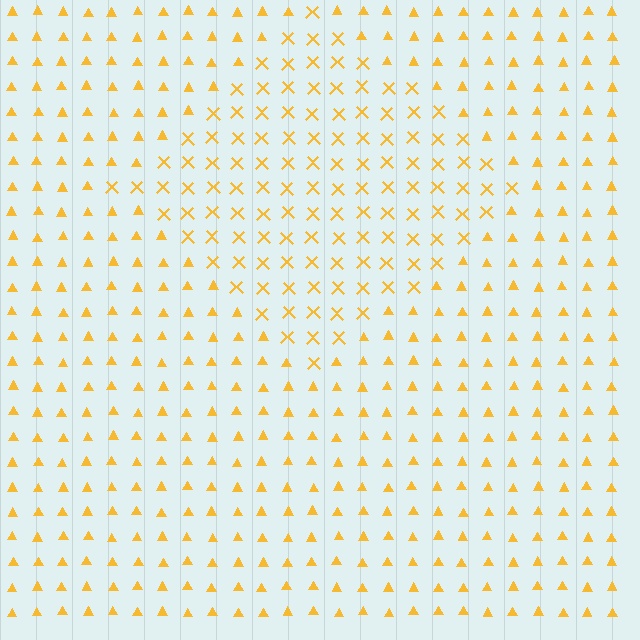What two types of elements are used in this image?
The image uses X marks inside the diamond region and triangles outside it.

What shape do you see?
I see a diamond.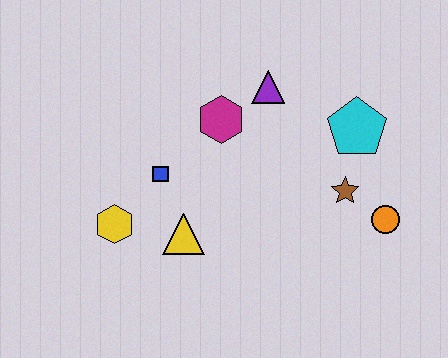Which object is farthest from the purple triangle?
The yellow hexagon is farthest from the purple triangle.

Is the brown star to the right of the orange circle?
No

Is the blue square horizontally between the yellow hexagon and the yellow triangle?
Yes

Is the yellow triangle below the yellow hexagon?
Yes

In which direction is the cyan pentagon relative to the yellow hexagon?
The cyan pentagon is to the right of the yellow hexagon.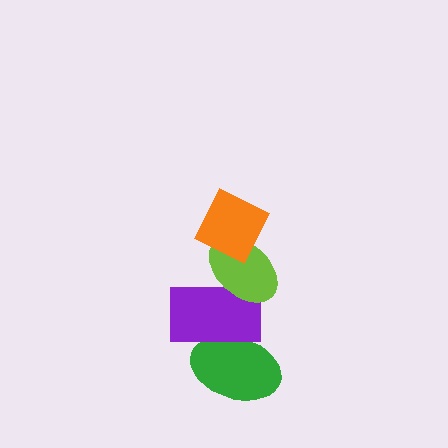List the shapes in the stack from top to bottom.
From top to bottom: the orange diamond, the lime ellipse, the purple rectangle, the green ellipse.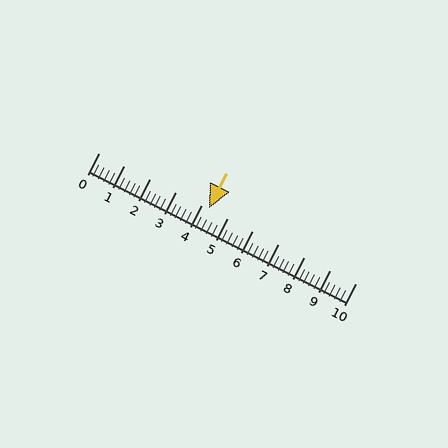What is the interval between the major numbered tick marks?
The major tick marks are spaced 1 units apart.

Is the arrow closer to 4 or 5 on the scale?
The arrow is closer to 4.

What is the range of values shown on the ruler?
The ruler shows values from 0 to 10.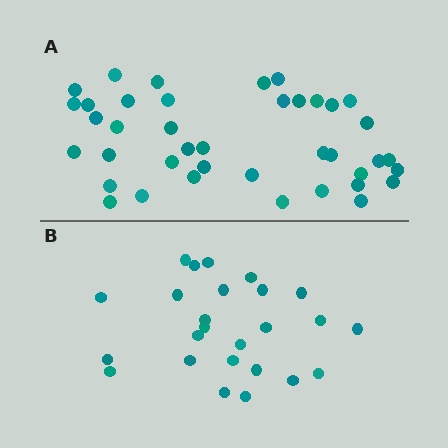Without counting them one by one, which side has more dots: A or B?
Region A (the top region) has more dots.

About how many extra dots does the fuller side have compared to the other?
Region A has approximately 15 more dots than region B.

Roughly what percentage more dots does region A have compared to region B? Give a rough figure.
About 60% more.